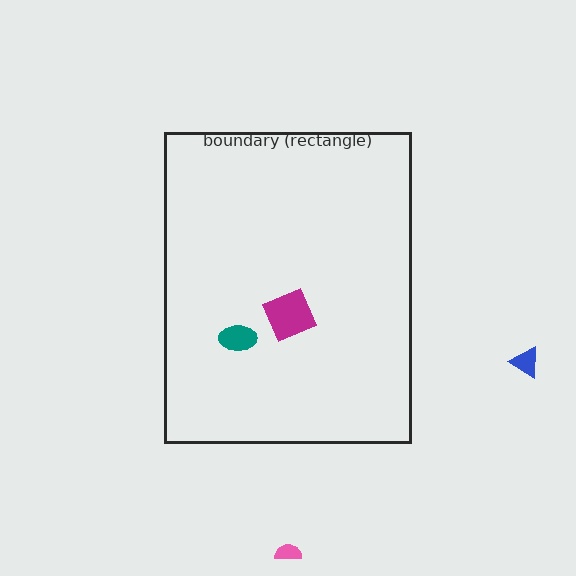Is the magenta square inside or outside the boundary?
Inside.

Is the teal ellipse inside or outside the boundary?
Inside.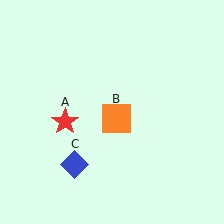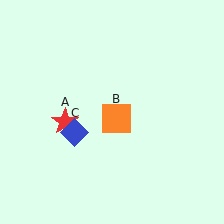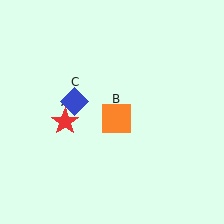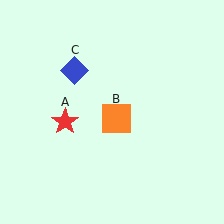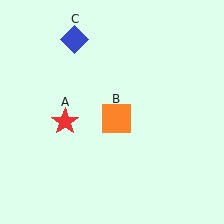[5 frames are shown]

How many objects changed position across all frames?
1 object changed position: blue diamond (object C).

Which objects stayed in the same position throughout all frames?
Red star (object A) and orange square (object B) remained stationary.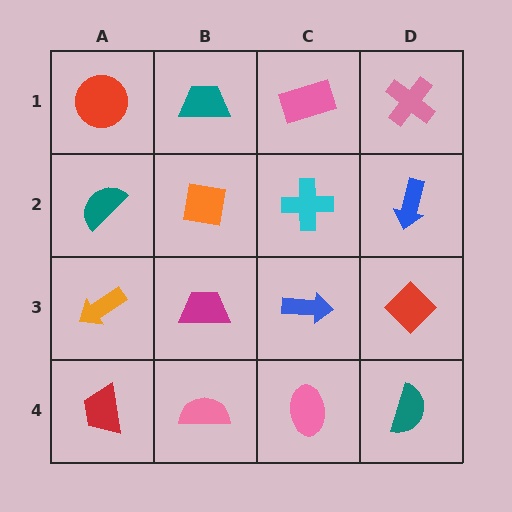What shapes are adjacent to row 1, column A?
A teal semicircle (row 2, column A), a teal trapezoid (row 1, column B).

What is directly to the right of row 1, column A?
A teal trapezoid.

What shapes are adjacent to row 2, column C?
A pink rectangle (row 1, column C), a blue arrow (row 3, column C), an orange square (row 2, column B), a blue arrow (row 2, column D).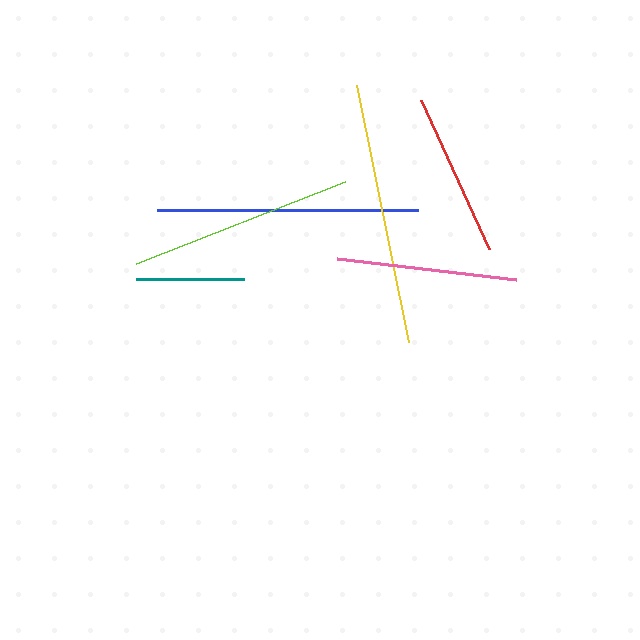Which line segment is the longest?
The yellow line is the longest at approximately 262 pixels.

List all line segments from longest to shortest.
From longest to shortest: yellow, blue, lime, pink, red, teal.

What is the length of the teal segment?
The teal segment is approximately 107 pixels long.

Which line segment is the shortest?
The teal line is the shortest at approximately 107 pixels.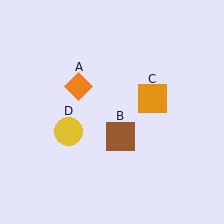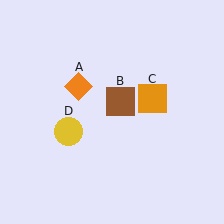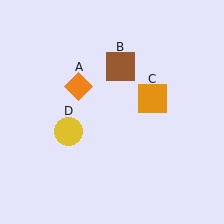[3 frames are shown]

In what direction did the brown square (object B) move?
The brown square (object B) moved up.